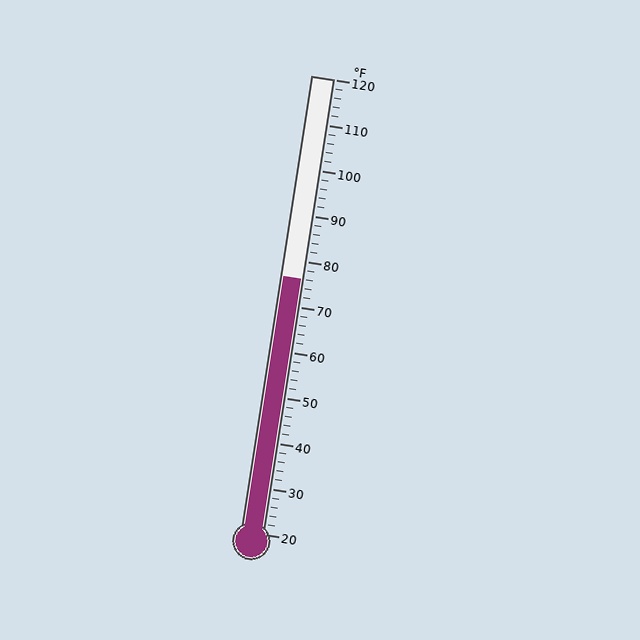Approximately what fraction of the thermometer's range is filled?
The thermometer is filled to approximately 55% of its range.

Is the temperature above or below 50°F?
The temperature is above 50°F.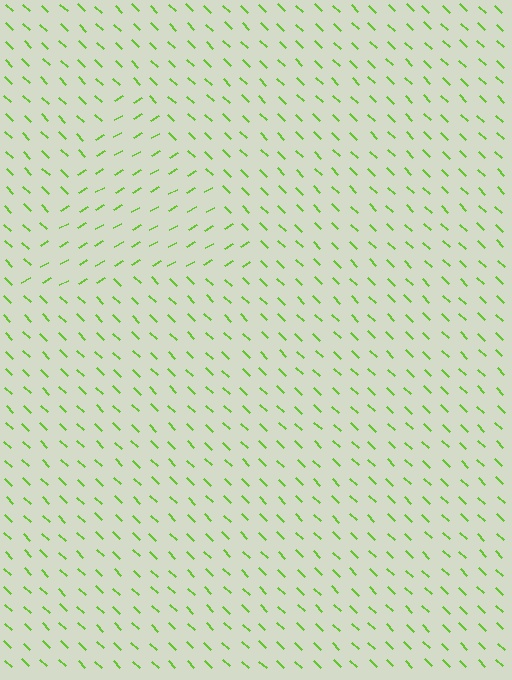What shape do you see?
I see a triangle.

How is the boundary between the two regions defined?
The boundary is defined purely by a change in line orientation (approximately 74 degrees difference). All lines are the same color and thickness.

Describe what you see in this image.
The image is filled with small lime line segments. A triangle region in the image has lines oriented differently from the surrounding lines, creating a visible texture boundary.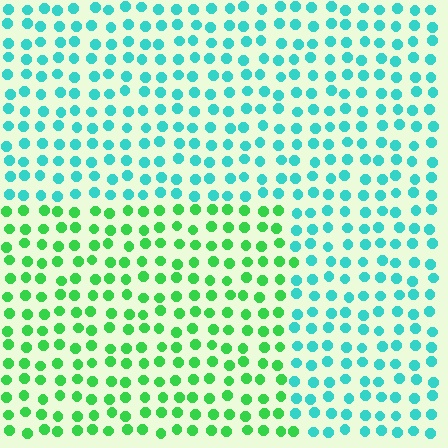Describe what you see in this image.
The image is filled with small cyan elements in a uniform arrangement. A rectangle-shaped region is visible where the elements are tinted to a slightly different hue, forming a subtle color boundary.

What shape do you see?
I see a rectangle.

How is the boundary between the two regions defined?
The boundary is defined purely by a slight shift in hue (about 48 degrees). Spacing, size, and orientation are identical on both sides.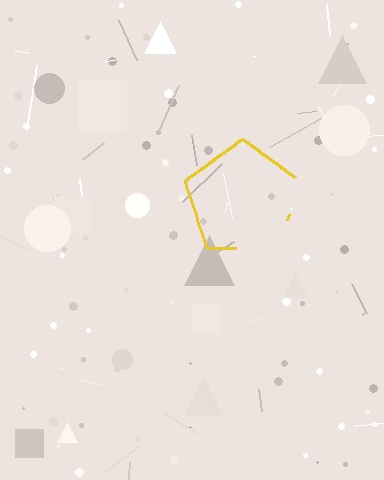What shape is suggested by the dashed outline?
The dashed outline suggests a pentagon.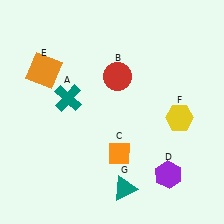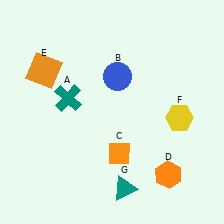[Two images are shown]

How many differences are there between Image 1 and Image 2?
There are 2 differences between the two images.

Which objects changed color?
B changed from red to blue. D changed from purple to orange.